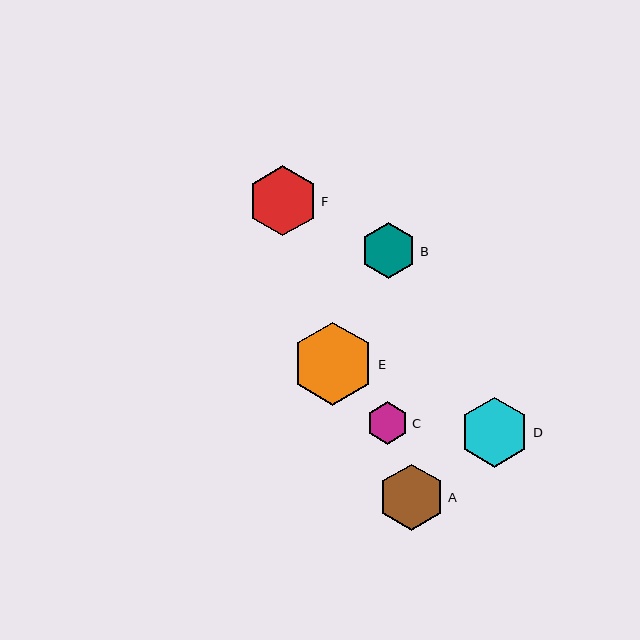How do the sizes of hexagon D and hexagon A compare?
Hexagon D and hexagon A are approximately the same size.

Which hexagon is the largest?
Hexagon E is the largest with a size of approximately 83 pixels.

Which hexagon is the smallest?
Hexagon C is the smallest with a size of approximately 42 pixels.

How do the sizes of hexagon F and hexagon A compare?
Hexagon F and hexagon A are approximately the same size.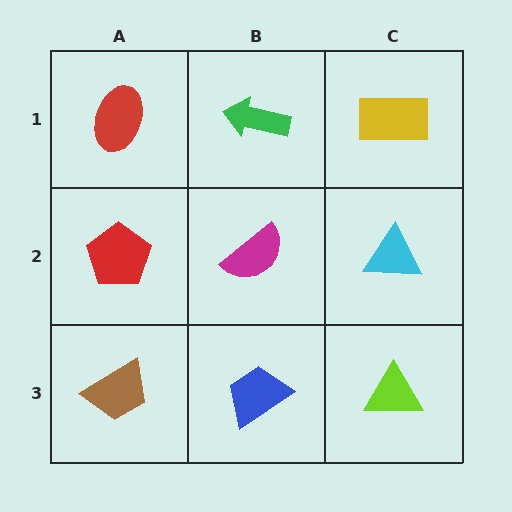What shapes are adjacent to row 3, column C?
A cyan triangle (row 2, column C), a blue trapezoid (row 3, column B).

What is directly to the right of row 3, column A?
A blue trapezoid.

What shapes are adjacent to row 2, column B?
A green arrow (row 1, column B), a blue trapezoid (row 3, column B), a red pentagon (row 2, column A), a cyan triangle (row 2, column C).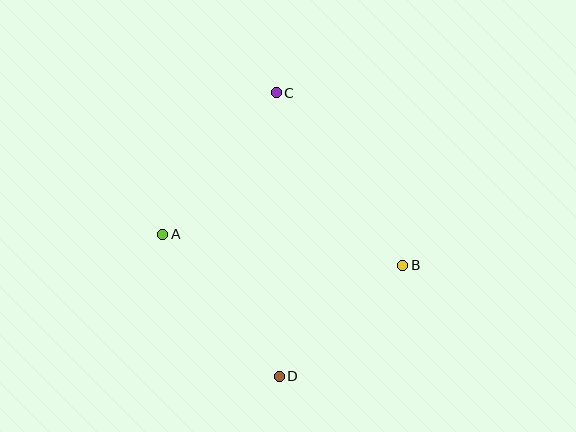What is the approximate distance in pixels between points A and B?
The distance between A and B is approximately 242 pixels.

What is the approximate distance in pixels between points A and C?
The distance between A and C is approximately 181 pixels.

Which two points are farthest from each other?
Points C and D are farthest from each other.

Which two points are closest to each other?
Points B and D are closest to each other.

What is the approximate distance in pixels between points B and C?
The distance between B and C is approximately 214 pixels.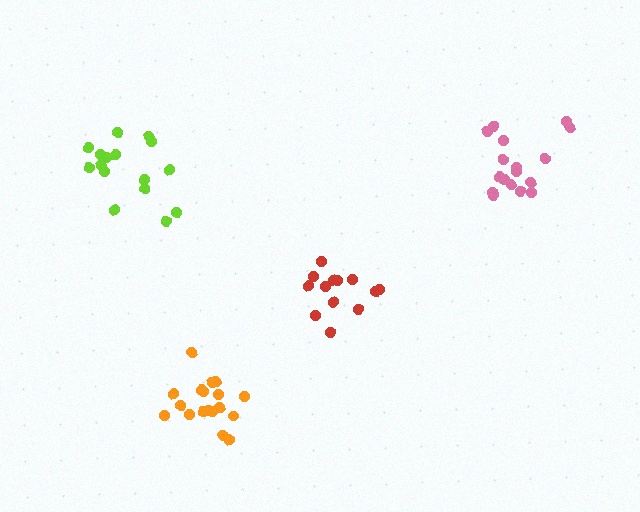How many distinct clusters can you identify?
There are 4 distinct clusters.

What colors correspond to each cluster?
The clusters are colored: red, lime, orange, pink.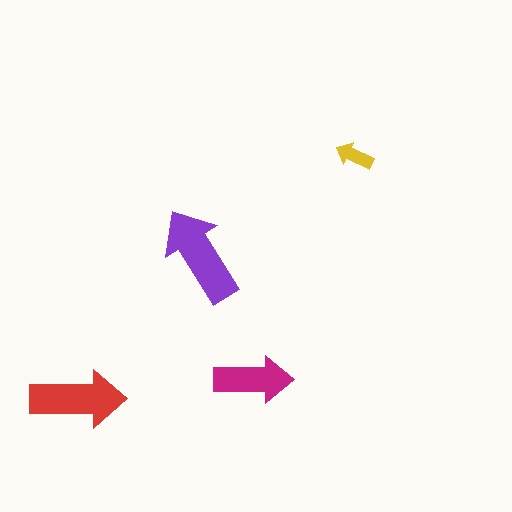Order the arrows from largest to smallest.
the purple one, the red one, the magenta one, the yellow one.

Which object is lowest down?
The red arrow is bottommost.